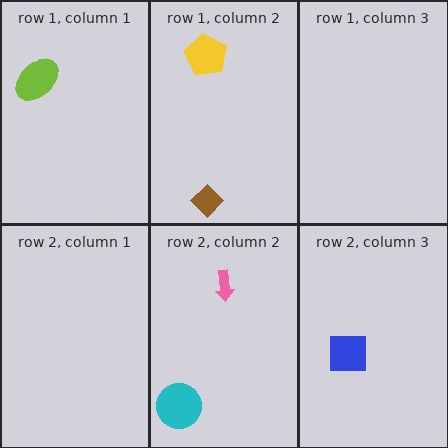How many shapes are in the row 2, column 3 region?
1.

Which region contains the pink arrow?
The row 2, column 2 region.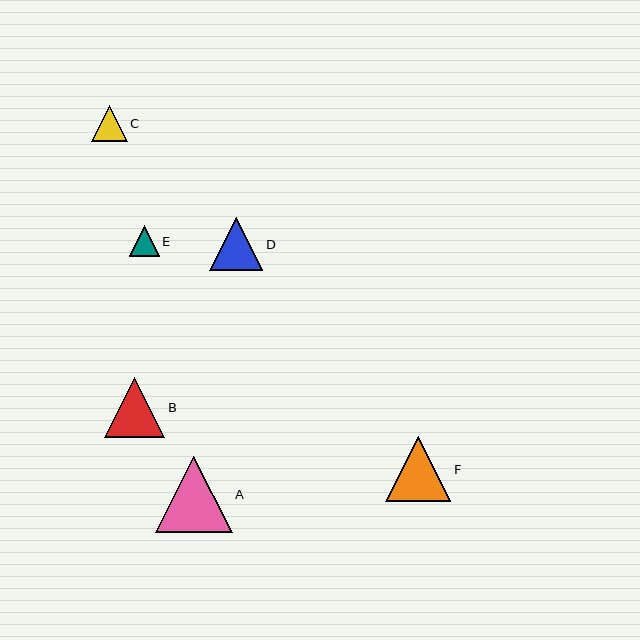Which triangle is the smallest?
Triangle E is the smallest with a size of approximately 30 pixels.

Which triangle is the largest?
Triangle A is the largest with a size of approximately 77 pixels.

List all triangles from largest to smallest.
From largest to smallest: A, F, B, D, C, E.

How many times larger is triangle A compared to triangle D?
Triangle A is approximately 1.5 times the size of triangle D.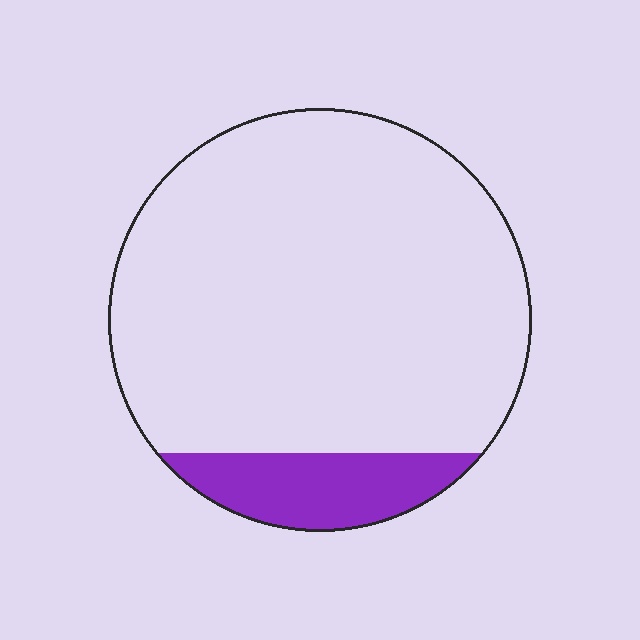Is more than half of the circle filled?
No.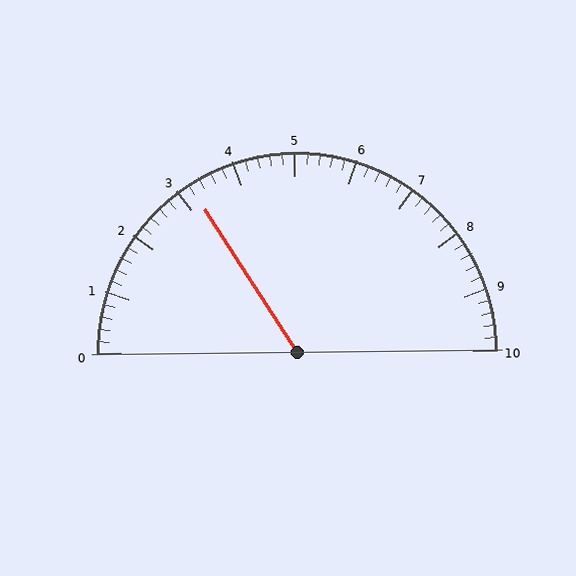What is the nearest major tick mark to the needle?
The nearest major tick mark is 3.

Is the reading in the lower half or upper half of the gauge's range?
The reading is in the lower half of the range (0 to 10).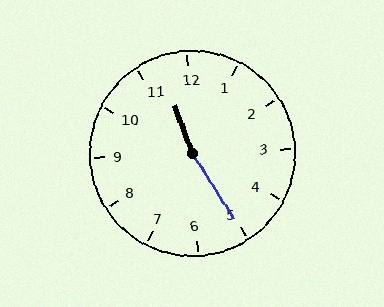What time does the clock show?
11:25.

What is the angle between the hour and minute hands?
Approximately 168 degrees.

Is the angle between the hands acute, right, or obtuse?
It is obtuse.